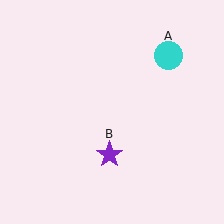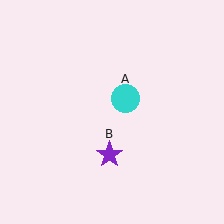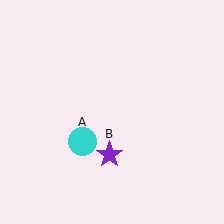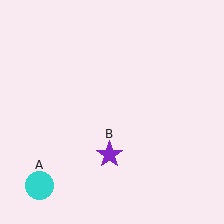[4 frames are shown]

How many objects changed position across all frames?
1 object changed position: cyan circle (object A).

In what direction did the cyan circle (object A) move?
The cyan circle (object A) moved down and to the left.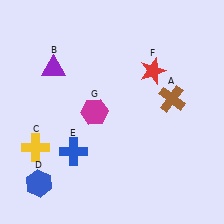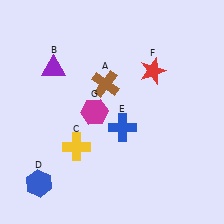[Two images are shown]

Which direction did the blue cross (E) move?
The blue cross (E) moved right.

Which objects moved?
The objects that moved are: the brown cross (A), the yellow cross (C), the blue cross (E).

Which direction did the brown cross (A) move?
The brown cross (A) moved left.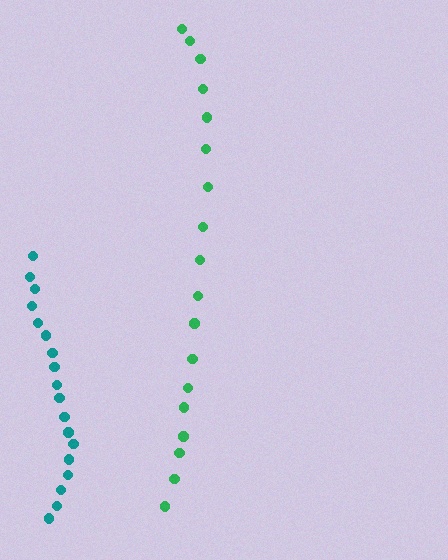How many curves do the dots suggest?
There are 2 distinct paths.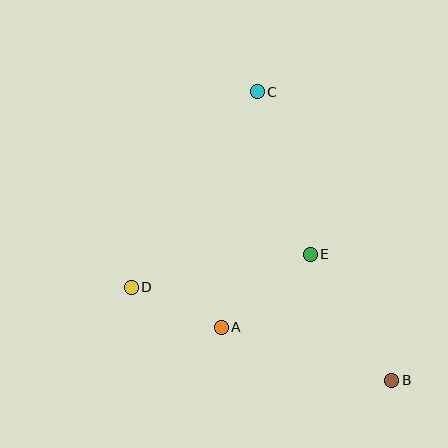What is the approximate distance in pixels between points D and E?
The distance between D and E is approximately 182 pixels.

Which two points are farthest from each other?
Points B and C are farthest from each other.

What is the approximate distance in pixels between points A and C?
The distance between A and C is approximately 238 pixels.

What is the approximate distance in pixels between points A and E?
The distance between A and E is approximately 115 pixels.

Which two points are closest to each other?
Points A and D are closest to each other.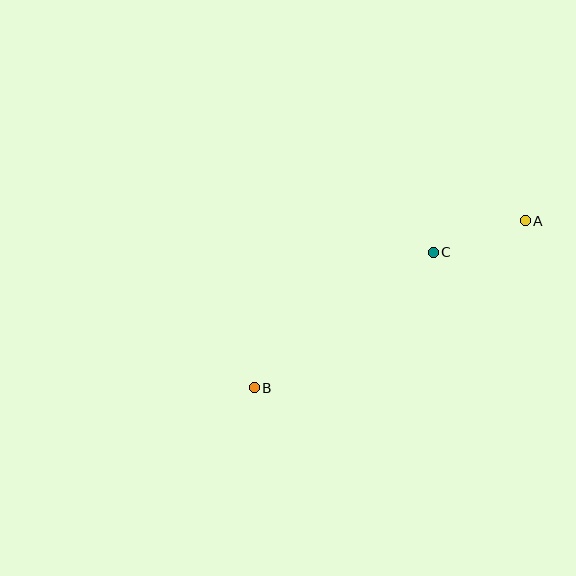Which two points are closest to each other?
Points A and C are closest to each other.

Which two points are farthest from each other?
Points A and B are farthest from each other.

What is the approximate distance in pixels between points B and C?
The distance between B and C is approximately 225 pixels.